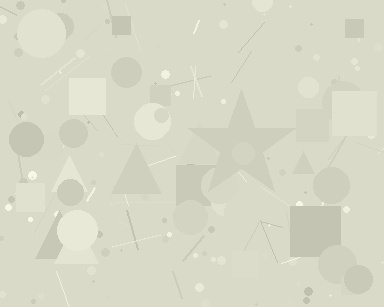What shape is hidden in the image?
A star is hidden in the image.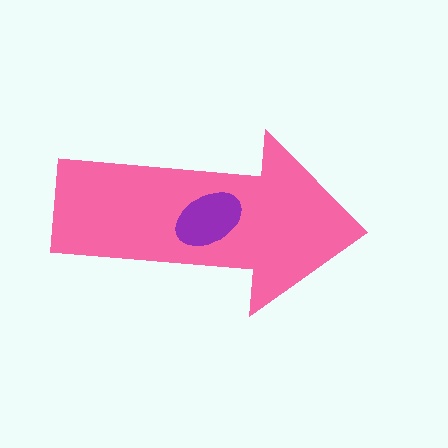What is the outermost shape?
The pink arrow.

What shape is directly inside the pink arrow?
The purple ellipse.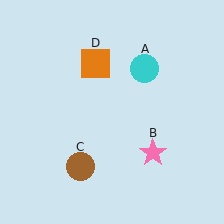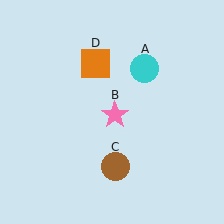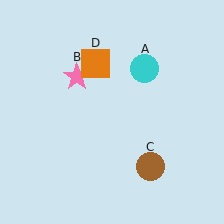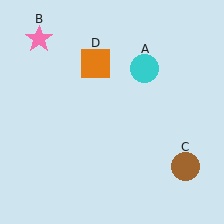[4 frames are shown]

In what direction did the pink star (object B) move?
The pink star (object B) moved up and to the left.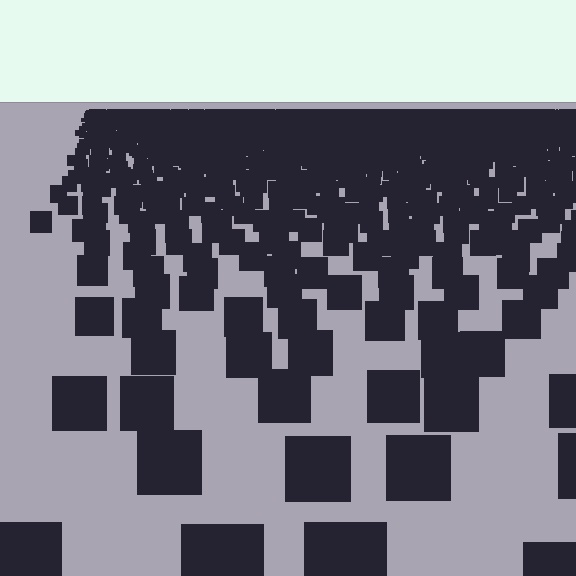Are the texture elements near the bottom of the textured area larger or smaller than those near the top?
Larger. Near the bottom, elements are closer to the viewer and appear at a bigger on-screen size.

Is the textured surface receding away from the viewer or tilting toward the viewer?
The surface is receding away from the viewer. Texture elements get smaller and denser toward the top.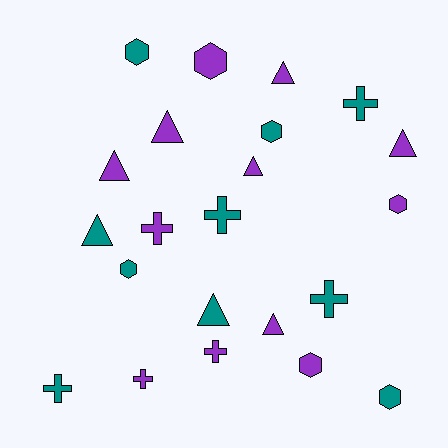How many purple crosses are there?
There are 3 purple crosses.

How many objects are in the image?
There are 22 objects.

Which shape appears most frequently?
Triangle, with 8 objects.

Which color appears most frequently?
Purple, with 12 objects.